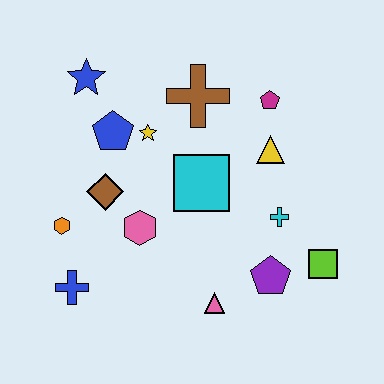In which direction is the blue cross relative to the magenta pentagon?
The blue cross is to the left of the magenta pentagon.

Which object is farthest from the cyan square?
The blue cross is farthest from the cyan square.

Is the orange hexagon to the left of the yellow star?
Yes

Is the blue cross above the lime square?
No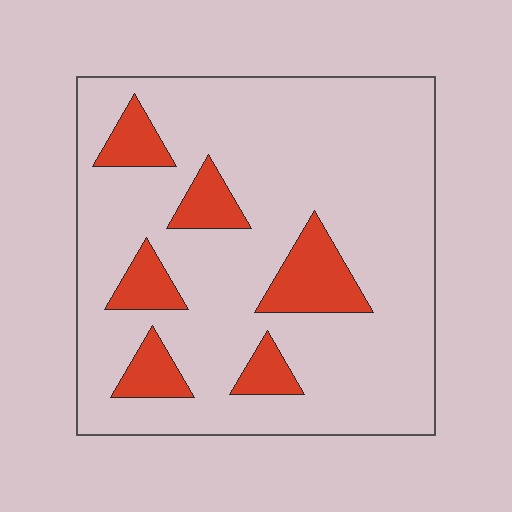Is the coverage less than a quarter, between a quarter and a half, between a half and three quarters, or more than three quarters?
Less than a quarter.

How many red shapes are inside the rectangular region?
6.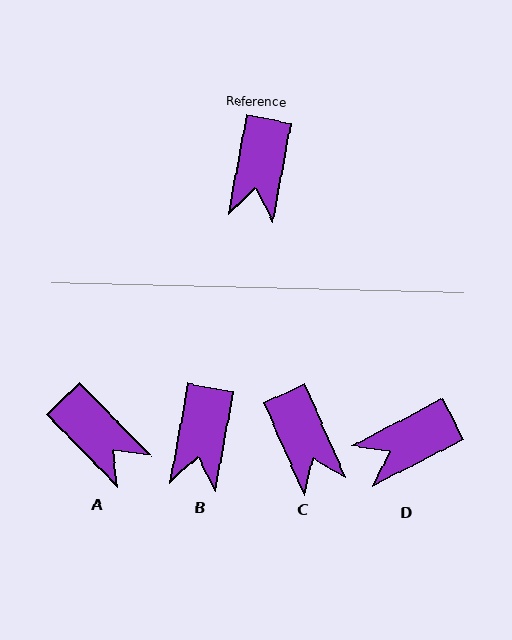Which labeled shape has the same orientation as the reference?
B.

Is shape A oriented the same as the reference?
No, it is off by about 55 degrees.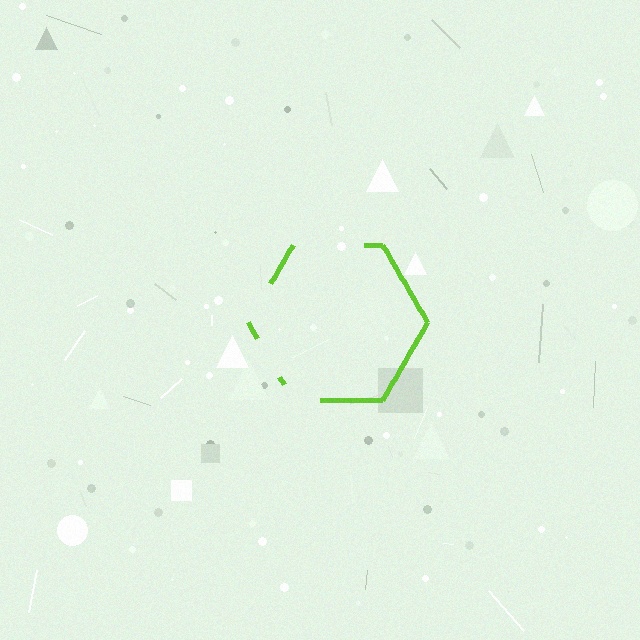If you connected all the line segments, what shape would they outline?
They would outline a hexagon.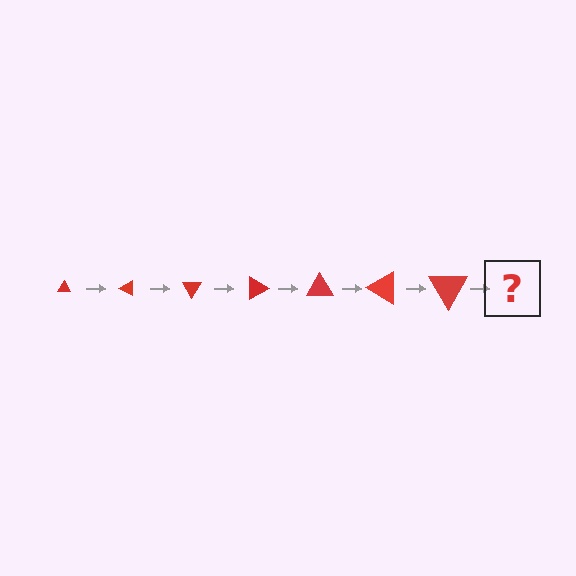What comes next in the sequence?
The next element should be a triangle, larger than the previous one and rotated 210 degrees from the start.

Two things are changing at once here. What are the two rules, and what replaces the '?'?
The two rules are that the triangle grows larger each step and it rotates 30 degrees each step. The '?' should be a triangle, larger than the previous one and rotated 210 degrees from the start.